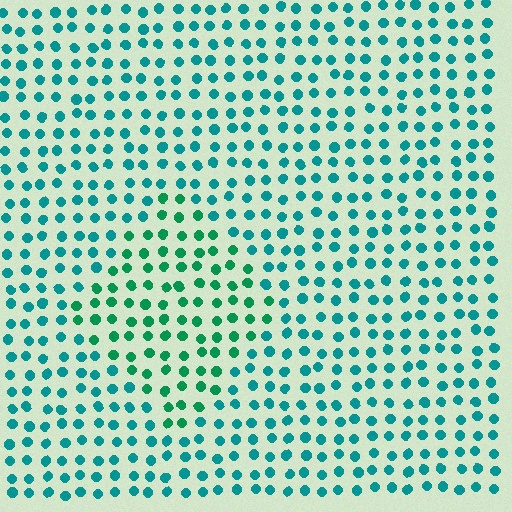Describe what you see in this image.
The image is filled with small teal elements in a uniform arrangement. A diamond-shaped region is visible where the elements are tinted to a slightly different hue, forming a subtle color boundary.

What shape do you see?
I see a diamond.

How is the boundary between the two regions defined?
The boundary is defined purely by a slight shift in hue (about 29 degrees). Spacing, size, and orientation are identical on both sides.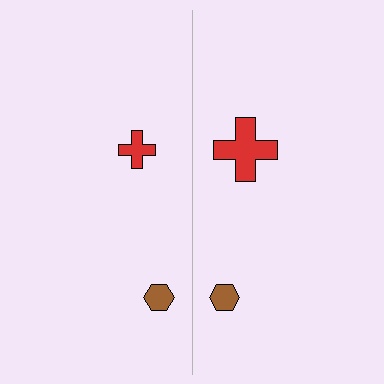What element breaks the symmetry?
The red cross on the right side has a different size than its mirror counterpart.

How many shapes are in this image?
There are 4 shapes in this image.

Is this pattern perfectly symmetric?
No, the pattern is not perfectly symmetric. The red cross on the right side has a different size than its mirror counterpart.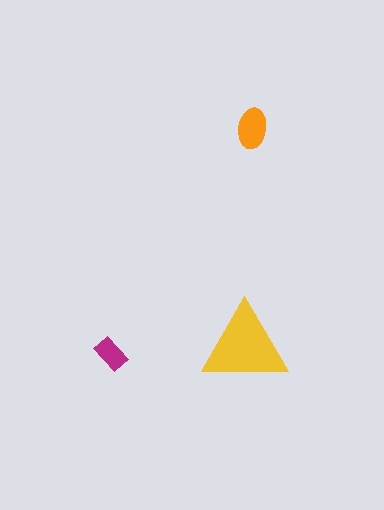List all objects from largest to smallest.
The yellow triangle, the orange ellipse, the magenta rectangle.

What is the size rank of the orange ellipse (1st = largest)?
2nd.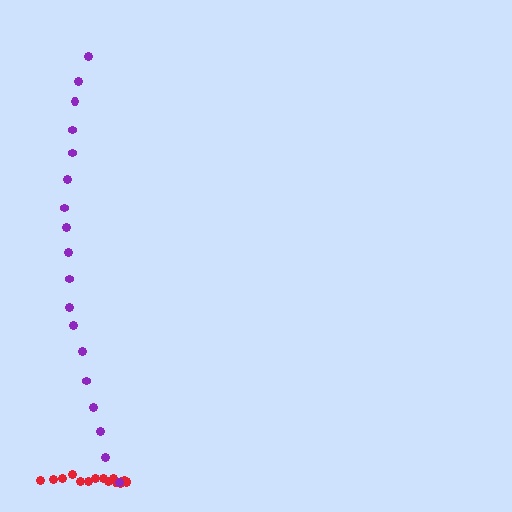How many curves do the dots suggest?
There are 2 distinct paths.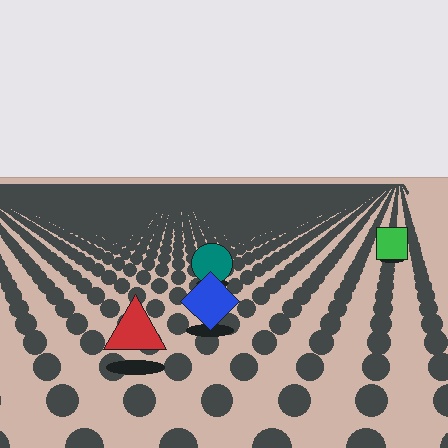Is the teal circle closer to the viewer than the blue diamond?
No. The blue diamond is closer — you can tell from the texture gradient: the ground texture is coarser near it.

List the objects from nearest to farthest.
From nearest to farthest: the red triangle, the blue diamond, the teal circle, the green square.